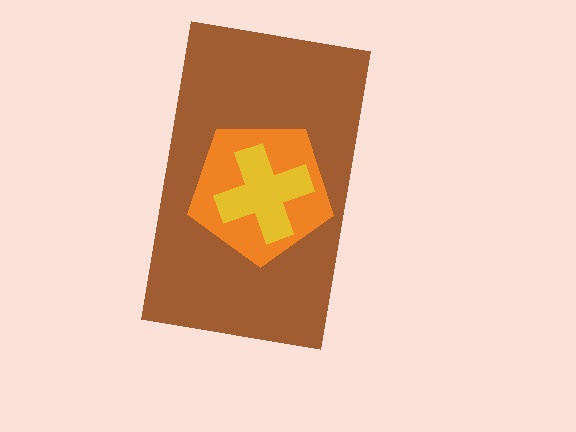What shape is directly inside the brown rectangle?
The orange pentagon.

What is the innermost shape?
The yellow cross.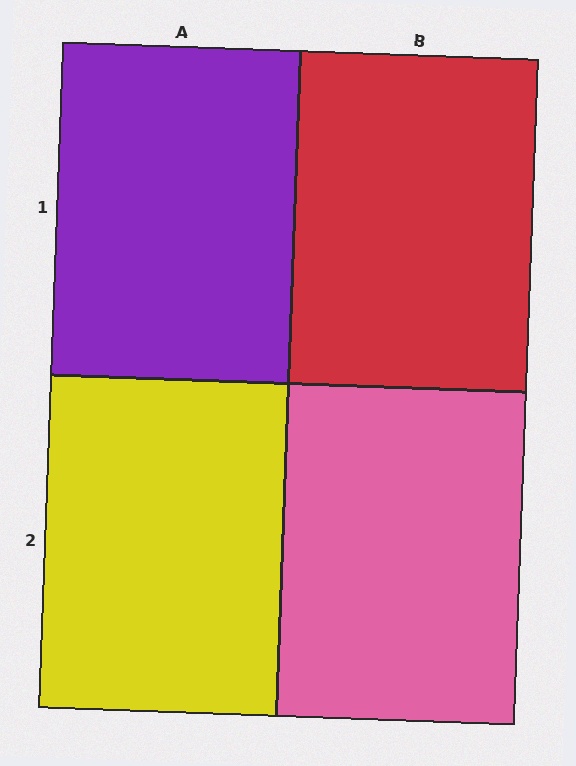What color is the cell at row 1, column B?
Red.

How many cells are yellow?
1 cell is yellow.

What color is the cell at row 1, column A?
Purple.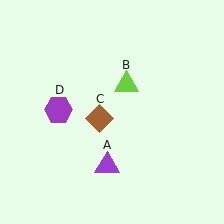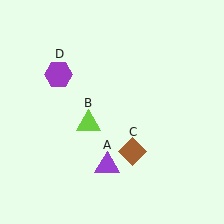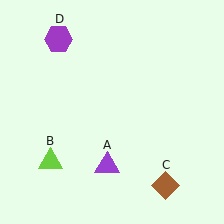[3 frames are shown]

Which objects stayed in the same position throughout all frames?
Purple triangle (object A) remained stationary.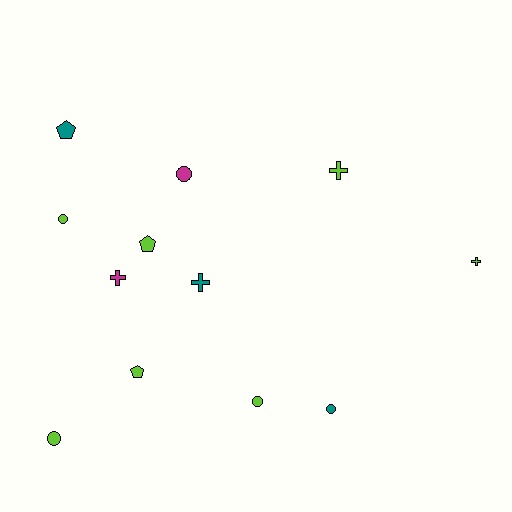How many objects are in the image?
There are 12 objects.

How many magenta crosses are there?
There is 1 magenta cross.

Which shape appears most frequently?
Circle, with 5 objects.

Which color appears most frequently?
Lime, with 7 objects.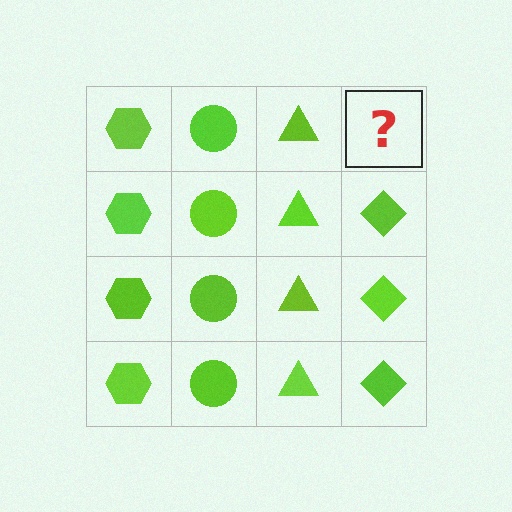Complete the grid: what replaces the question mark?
The question mark should be replaced with a lime diamond.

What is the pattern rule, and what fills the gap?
The rule is that each column has a consistent shape. The gap should be filled with a lime diamond.